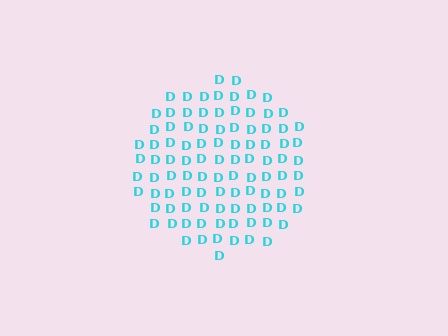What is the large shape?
The large shape is a circle.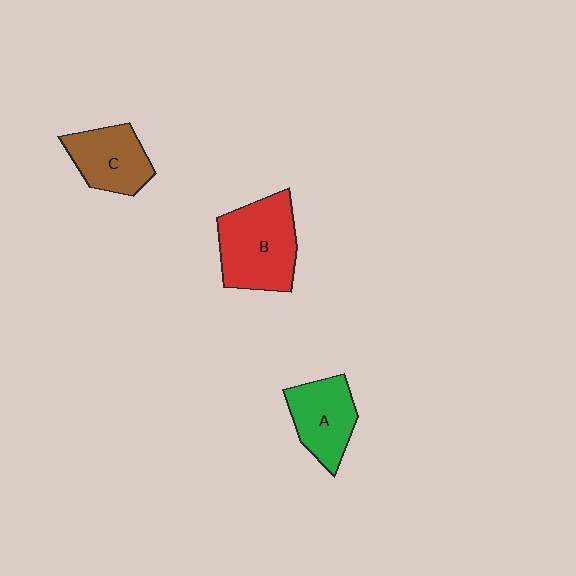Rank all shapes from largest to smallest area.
From largest to smallest: B (red), A (green), C (brown).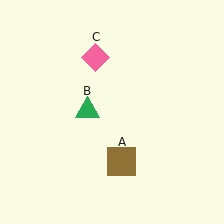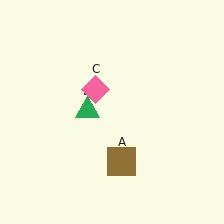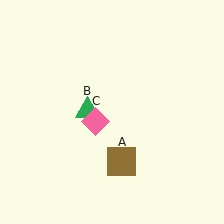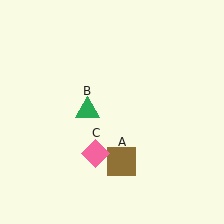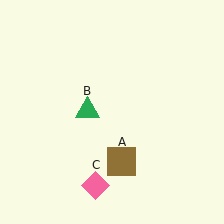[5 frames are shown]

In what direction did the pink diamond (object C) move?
The pink diamond (object C) moved down.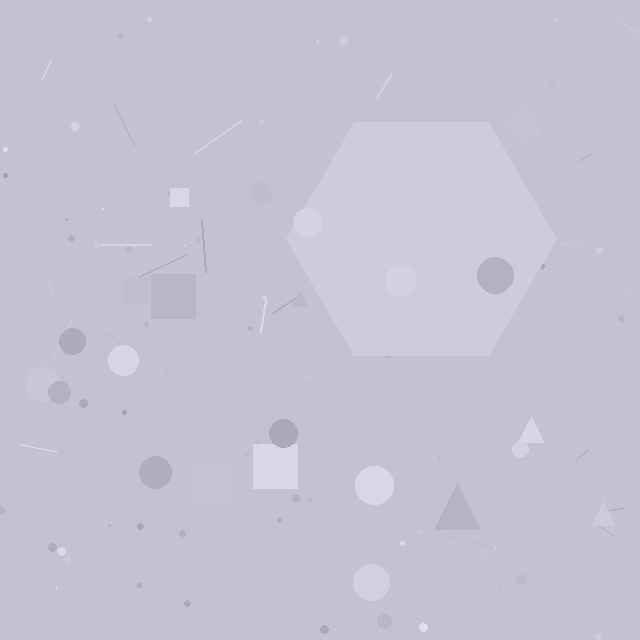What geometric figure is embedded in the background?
A hexagon is embedded in the background.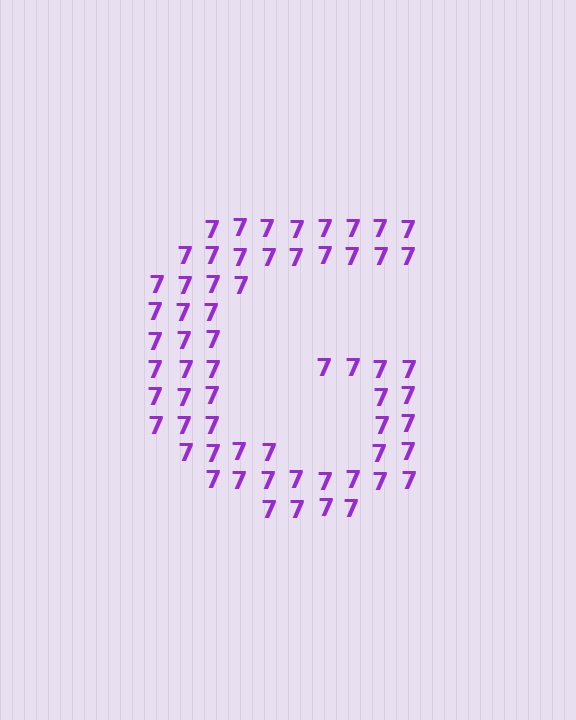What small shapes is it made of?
It is made of small digit 7's.